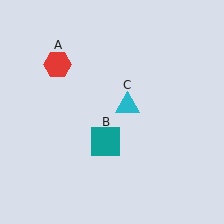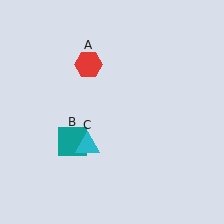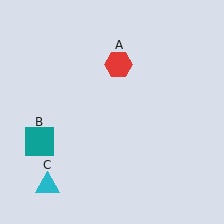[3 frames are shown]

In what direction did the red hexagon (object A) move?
The red hexagon (object A) moved right.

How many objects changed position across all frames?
3 objects changed position: red hexagon (object A), teal square (object B), cyan triangle (object C).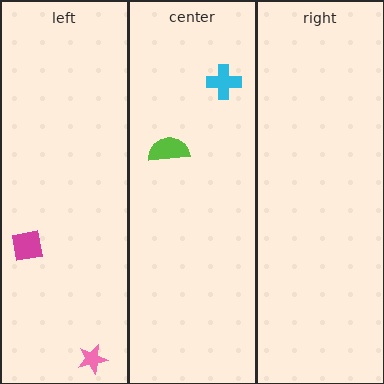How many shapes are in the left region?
2.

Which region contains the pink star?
The left region.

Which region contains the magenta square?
The left region.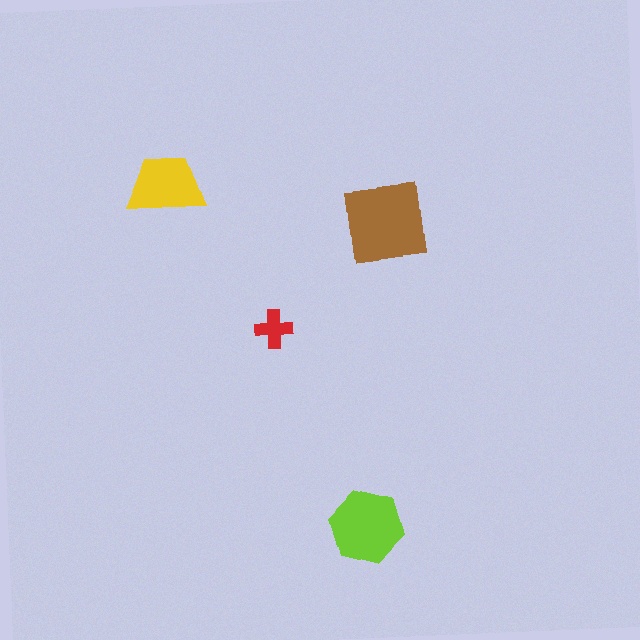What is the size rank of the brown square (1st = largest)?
1st.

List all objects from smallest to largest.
The red cross, the yellow trapezoid, the lime hexagon, the brown square.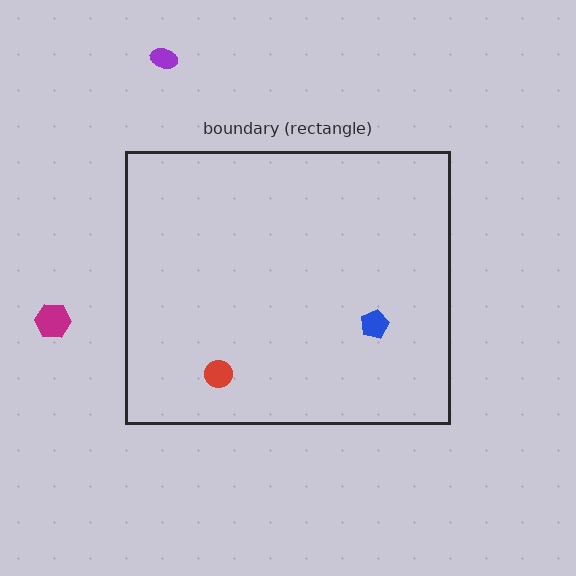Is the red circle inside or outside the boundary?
Inside.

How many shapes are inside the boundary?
2 inside, 2 outside.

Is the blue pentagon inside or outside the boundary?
Inside.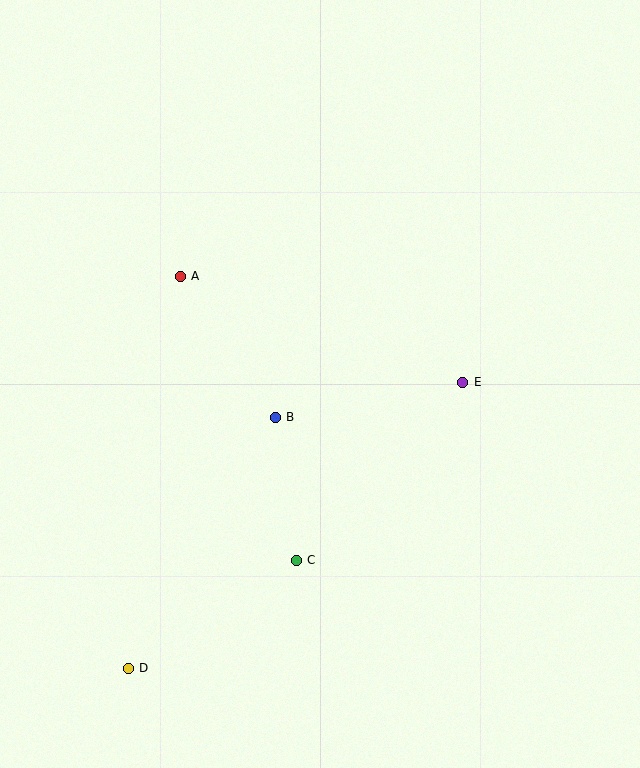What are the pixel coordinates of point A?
Point A is at (180, 276).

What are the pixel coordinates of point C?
Point C is at (296, 560).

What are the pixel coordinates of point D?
Point D is at (128, 668).